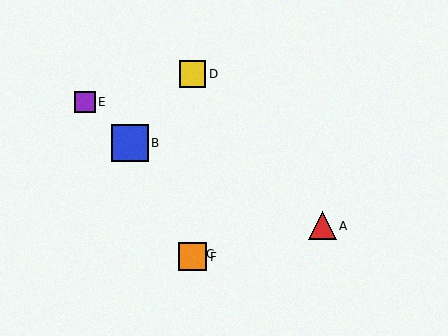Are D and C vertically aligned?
Yes, both are at x≈192.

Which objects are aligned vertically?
Objects C, D, F are aligned vertically.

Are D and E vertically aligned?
No, D is at x≈192 and E is at x≈85.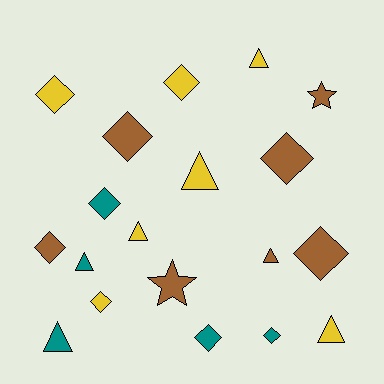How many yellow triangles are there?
There are 4 yellow triangles.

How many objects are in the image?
There are 19 objects.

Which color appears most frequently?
Yellow, with 7 objects.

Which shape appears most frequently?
Diamond, with 10 objects.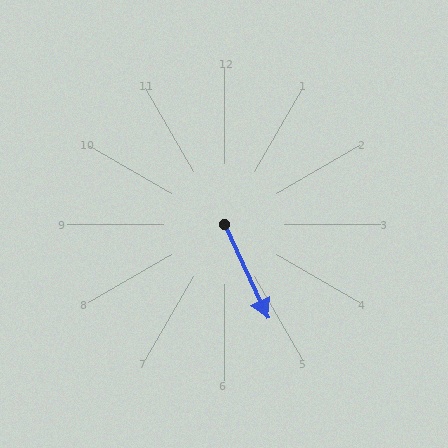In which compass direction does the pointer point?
Southeast.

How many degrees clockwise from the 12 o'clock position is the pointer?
Approximately 155 degrees.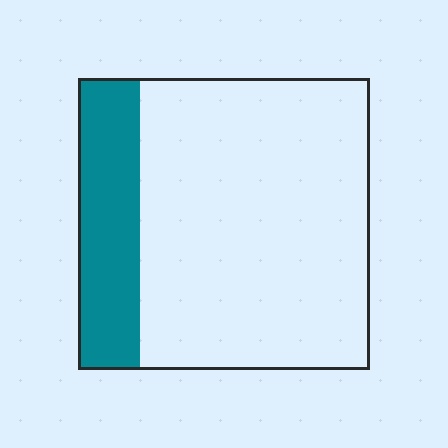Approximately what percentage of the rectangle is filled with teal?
Approximately 20%.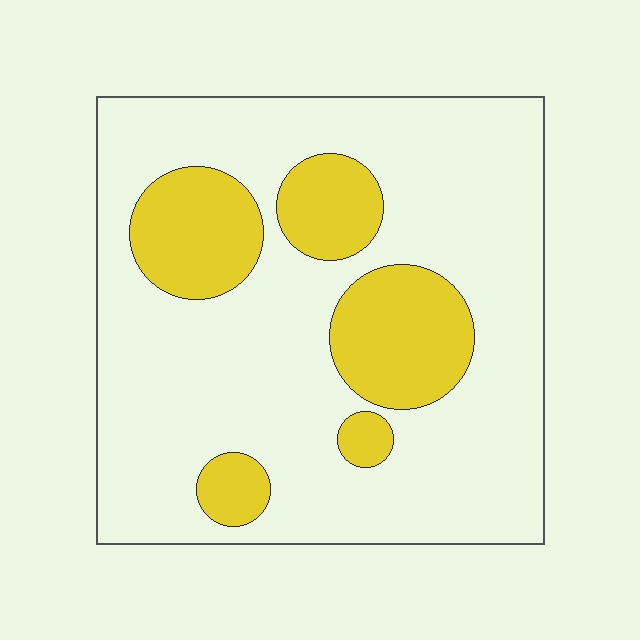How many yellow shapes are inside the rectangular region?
5.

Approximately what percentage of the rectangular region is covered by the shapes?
Approximately 25%.